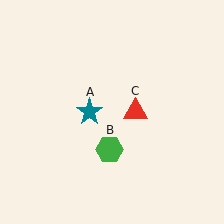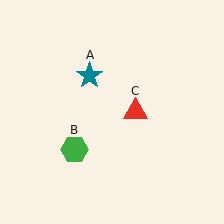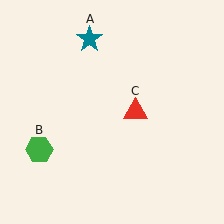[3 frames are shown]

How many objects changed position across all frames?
2 objects changed position: teal star (object A), green hexagon (object B).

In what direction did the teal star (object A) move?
The teal star (object A) moved up.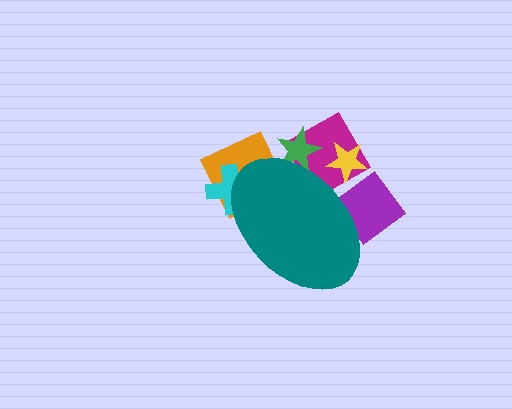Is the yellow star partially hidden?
Yes, the yellow star is partially hidden behind the teal ellipse.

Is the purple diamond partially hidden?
Yes, the purple diamond is partially hidden behind the teal ellipse.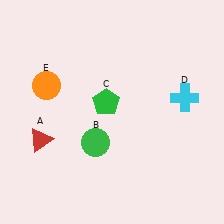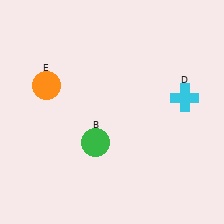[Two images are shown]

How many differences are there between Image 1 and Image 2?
There are 2 differences between the two images.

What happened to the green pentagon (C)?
The green pentagon (C) was removed in Image 2. It was in the top-left area of Image 1.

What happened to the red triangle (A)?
The red triangle (A) was removed in Image 2. It was in the bottom-left area of Image 1.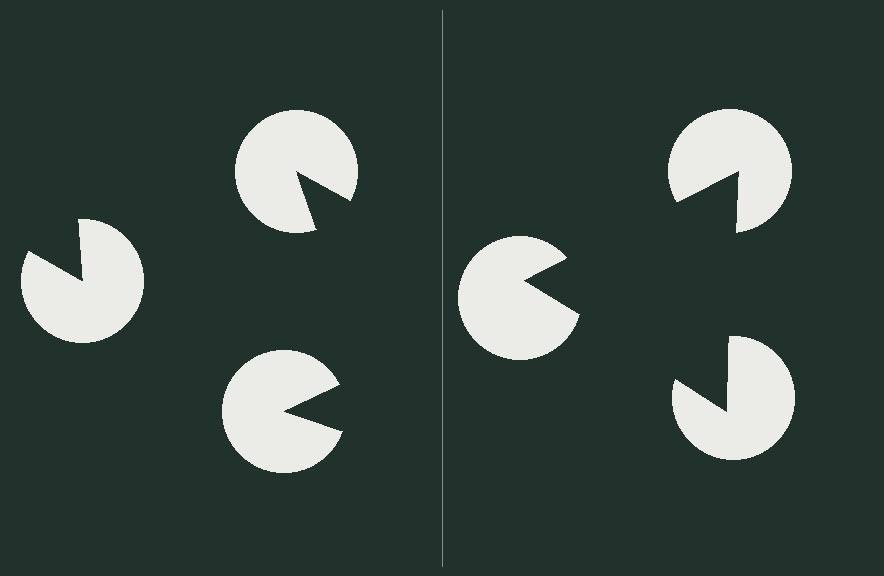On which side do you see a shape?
An illusory triangle appears on the right side. On the left side the wedge cuts are rotated, so no coherent shape forms.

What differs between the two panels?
The pac-man discs are positioned identically on both sides; only the wedge orientations differ. On the right they align to a triangle; on the left they are misaligned.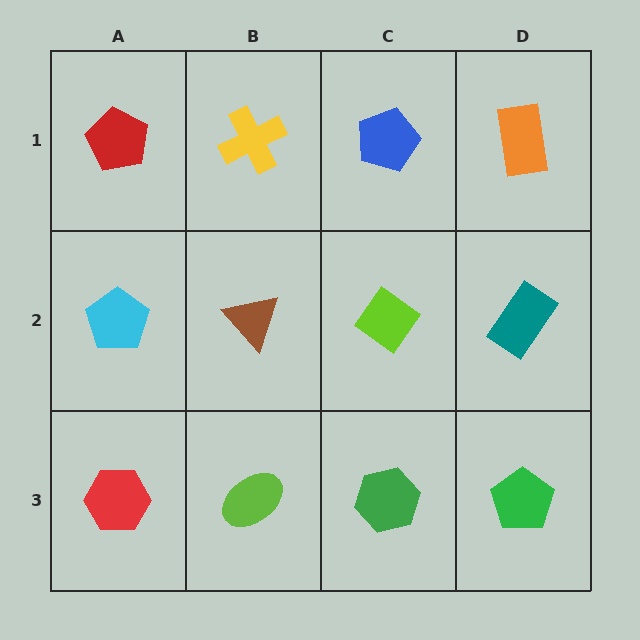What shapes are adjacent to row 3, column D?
A teal rectangle (row 2, column D), a green hexagon (row 3, column C).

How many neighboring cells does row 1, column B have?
3.